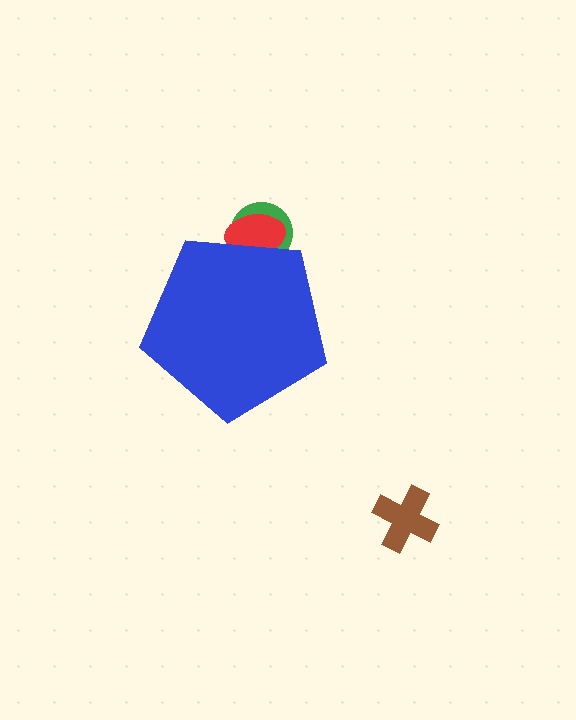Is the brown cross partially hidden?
No, the brown cross is fully visible.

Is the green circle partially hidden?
Yes, the green circle is partially hidden behind the blue pentagon.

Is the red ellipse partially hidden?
Yes, the red ellipse is partially hidden behind the blue pentagon.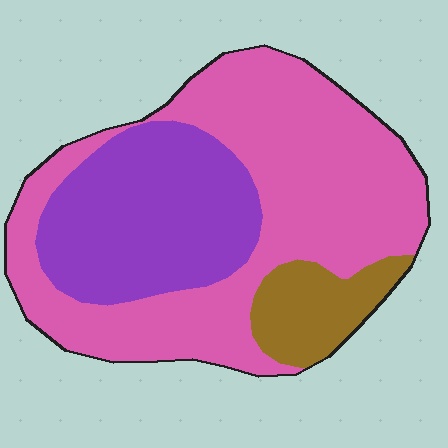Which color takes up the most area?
Pink, at roughly 60%.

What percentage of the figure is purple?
Purple takes up about one third (1/3) of the figure.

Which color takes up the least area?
Brown, at roughly 10%.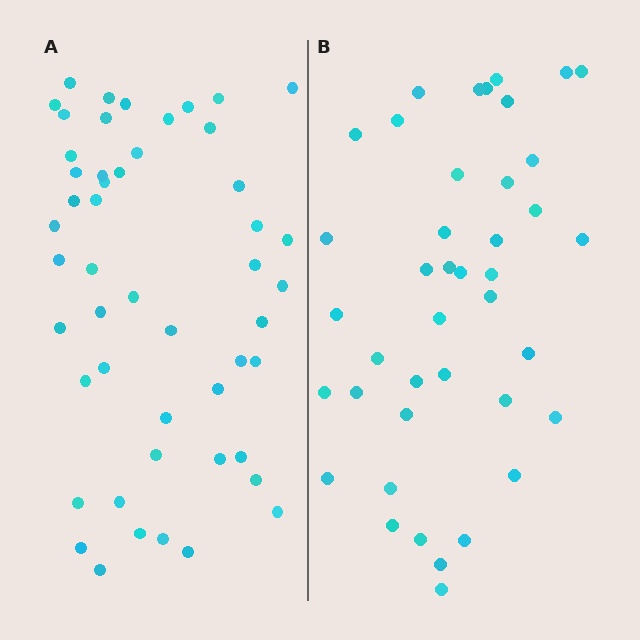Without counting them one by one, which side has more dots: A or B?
Region A (the left region) has more dots.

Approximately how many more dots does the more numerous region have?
Region A has roughly 8 or so more dots than region B.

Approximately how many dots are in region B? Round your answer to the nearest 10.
About 40 dots. (The exact count is 41, which rounds to 40.)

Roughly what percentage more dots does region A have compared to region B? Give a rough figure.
About 20% more.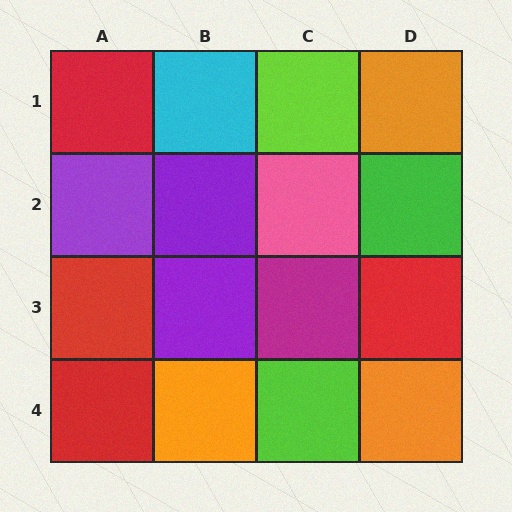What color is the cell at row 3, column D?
Red.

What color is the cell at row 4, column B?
Orange.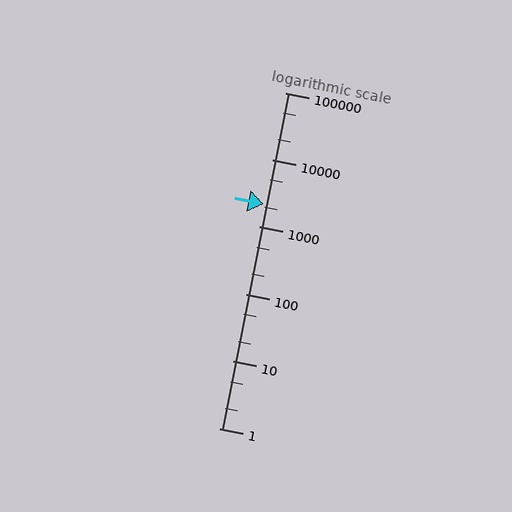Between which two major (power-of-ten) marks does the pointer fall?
The pointer is between 1000 and 10000.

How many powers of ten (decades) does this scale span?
The scale spans 5 decades, from 1 to 100000.